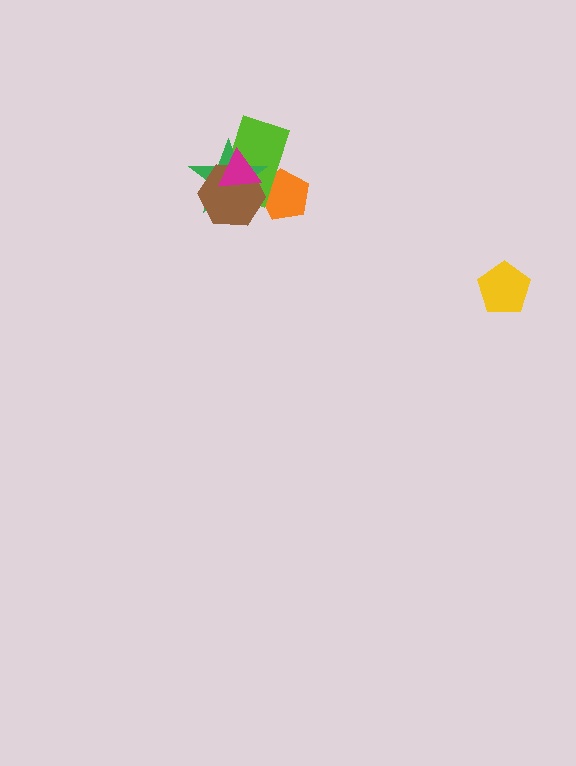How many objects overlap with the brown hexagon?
4 objects overlap with the brown hexagon.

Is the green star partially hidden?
Yes, it is partially covered by another shape.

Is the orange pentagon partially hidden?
Yes, it is partially covered by another shape.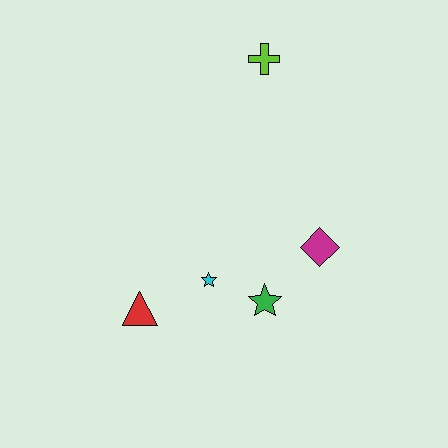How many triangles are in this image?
There is 1 triangle.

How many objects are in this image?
There are 5 objects.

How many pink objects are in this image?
There are no pink objects.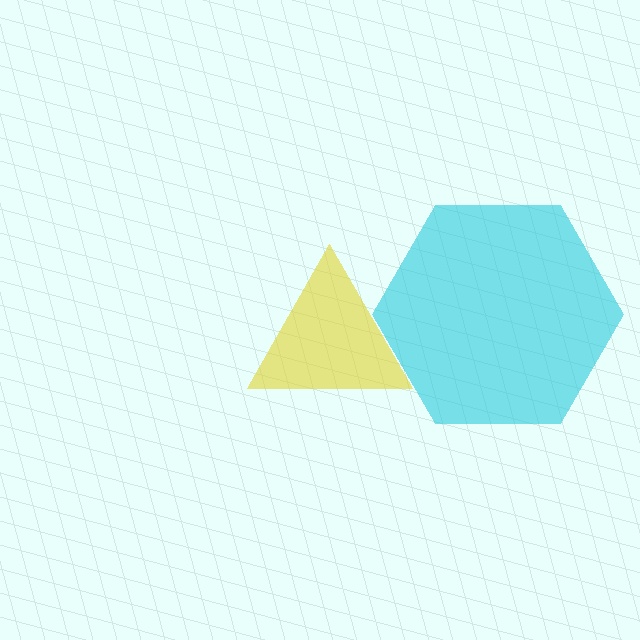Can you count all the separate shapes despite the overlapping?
Yes, there are 2 separate shapes.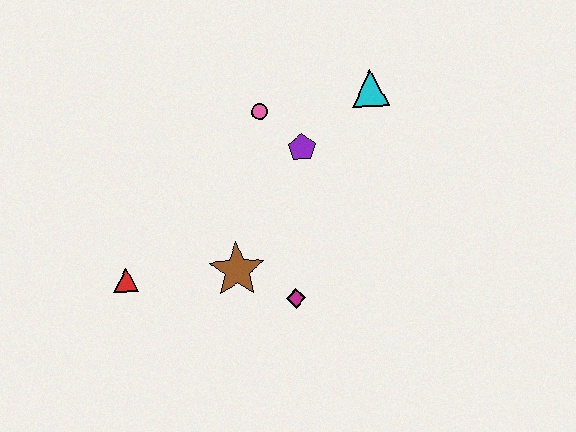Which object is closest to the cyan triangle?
The purple pentagon is closest to the cyan triangle.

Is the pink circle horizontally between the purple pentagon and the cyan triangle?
No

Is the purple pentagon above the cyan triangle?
No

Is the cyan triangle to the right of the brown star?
Yes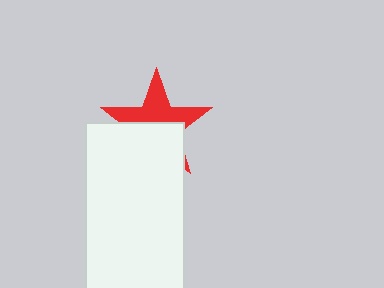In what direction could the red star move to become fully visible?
The red star could move up. That would shift it out from behind the white rectangle entirely.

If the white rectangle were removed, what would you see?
You would see the complete red star.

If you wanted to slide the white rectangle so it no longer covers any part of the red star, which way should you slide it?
Slide it down — that is the most direct way to separate the two shapes.